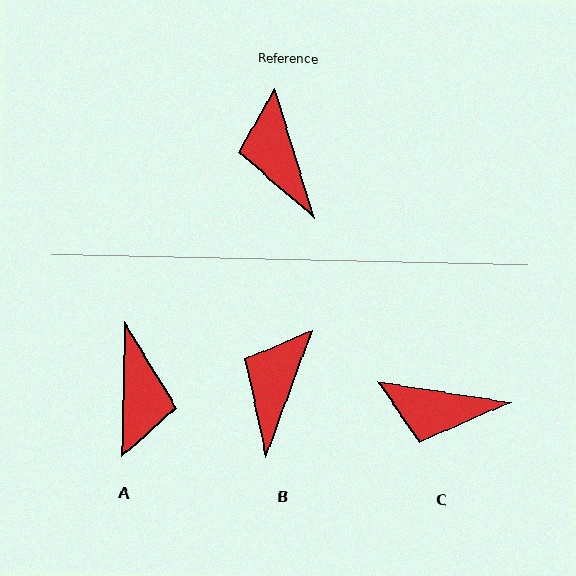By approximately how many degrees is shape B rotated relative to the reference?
Approximately 37 degrees clockwise.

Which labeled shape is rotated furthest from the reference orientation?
A, about 162 degrees away.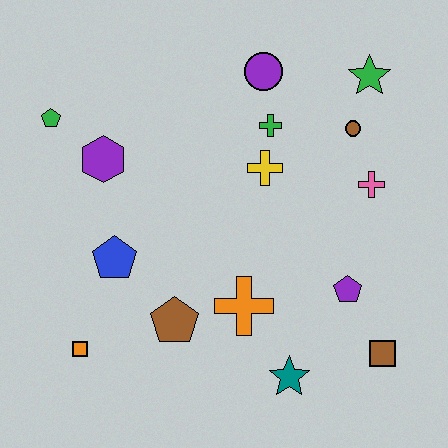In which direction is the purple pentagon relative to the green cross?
The purple pentagon is below the green cross.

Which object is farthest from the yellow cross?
The orange square is farthest from the yellow cross.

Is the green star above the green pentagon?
Yes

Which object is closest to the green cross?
The yellow cross is closest to the green cross.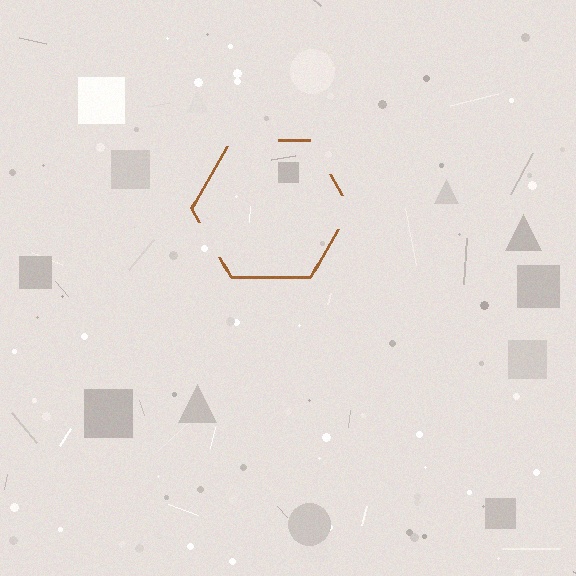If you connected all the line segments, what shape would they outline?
They would outline a hexagon.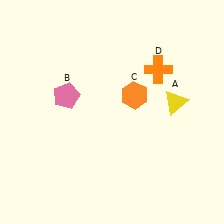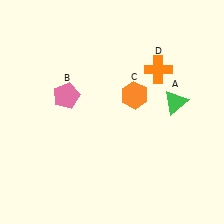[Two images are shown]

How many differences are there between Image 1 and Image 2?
There is 1 difference between the two images.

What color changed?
The triangle (A) changed from yellow in Image 1 to green in Image 2.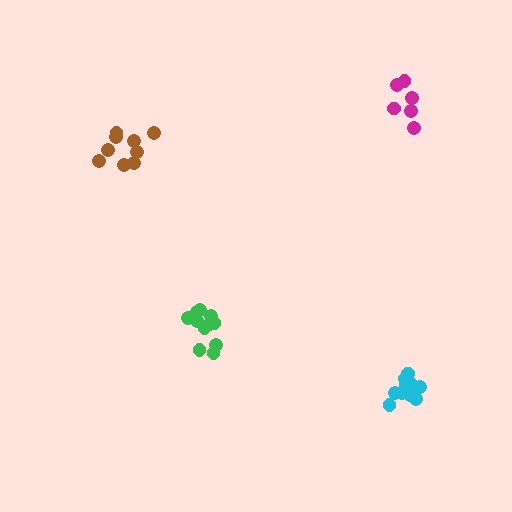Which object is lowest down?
The cyan cluster is bottommost.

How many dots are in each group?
Group 1: 6 dots, Group 2: 10 dots, Group 3: 9 dots, Group 4: 11 dots (36 total).